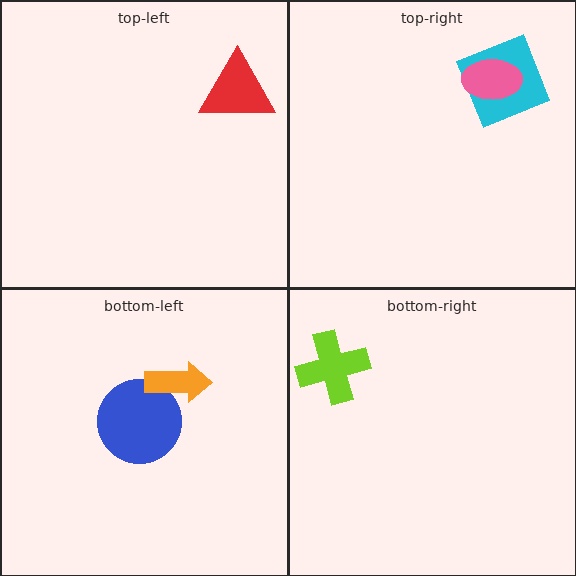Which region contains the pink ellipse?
The top-right region.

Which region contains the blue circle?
The bottom-left region.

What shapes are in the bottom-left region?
The blue circle, the orange arrow.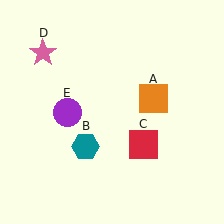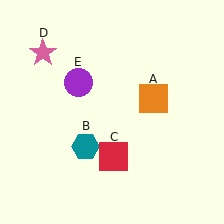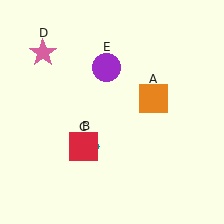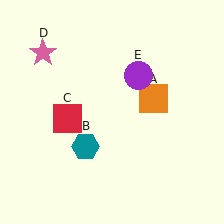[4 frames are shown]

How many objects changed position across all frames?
2 objects changed position: red square (object C), purple circle (object E).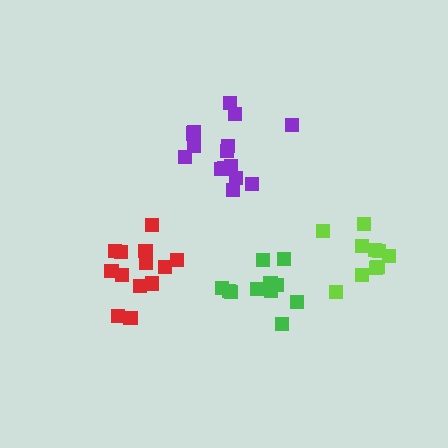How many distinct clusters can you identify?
There are 4 distinct clusters.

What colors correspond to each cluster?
The clusters are colored: green, lime, red, purple.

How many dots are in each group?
Group 1: 11 dots, Group 2: 10 dots, Group 3: 15 dots, Group 4: 16 dots (52 total).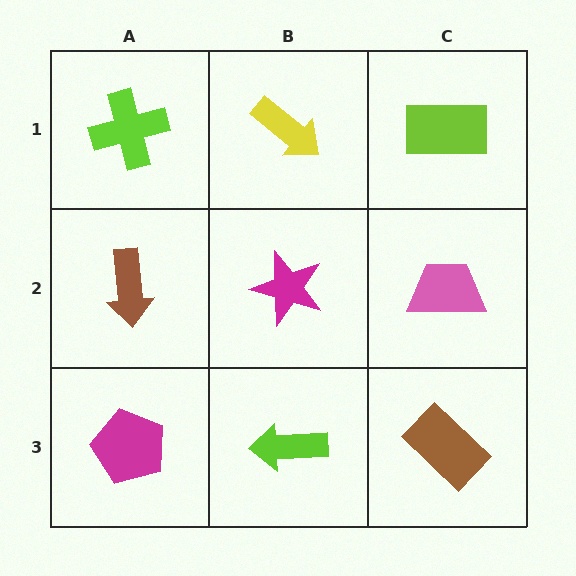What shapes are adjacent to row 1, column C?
A pink trapezoid (row 2, column C), a yellow arrow (row 1, column B).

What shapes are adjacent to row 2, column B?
A yellow arrow (row 1, column B), a lime arrow (row 3, column B), a brown arrow (row 2, column A), a pink trapezoid (row 2, column C).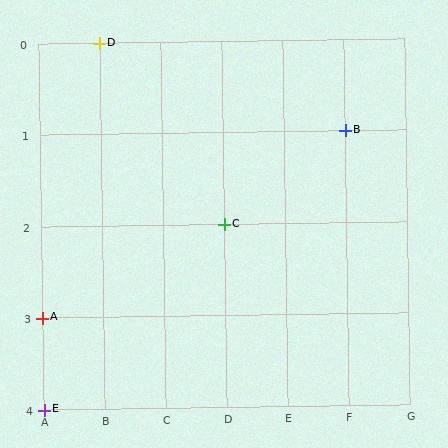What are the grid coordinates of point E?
Point E is at grid coordinates (A, 4).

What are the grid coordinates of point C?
Point C is at grid coordinates (D, 2).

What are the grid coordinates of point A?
Point A is at grid coordinates (A, 3).